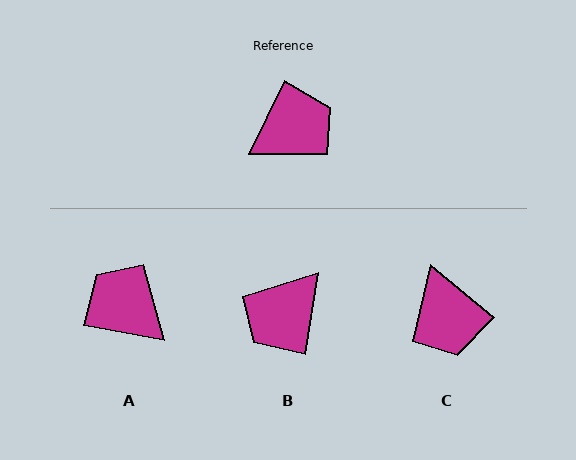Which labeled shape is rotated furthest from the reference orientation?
B, about 163 degrees away.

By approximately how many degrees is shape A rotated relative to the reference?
Approximately 106 degrees counter-clockwise.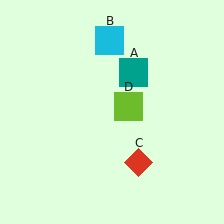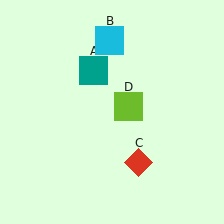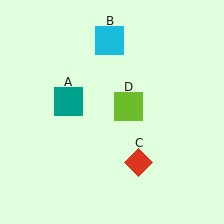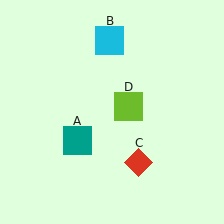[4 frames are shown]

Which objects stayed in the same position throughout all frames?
Cyan square (object B) and red diamond (object C) and lime square (object D) remained stationary.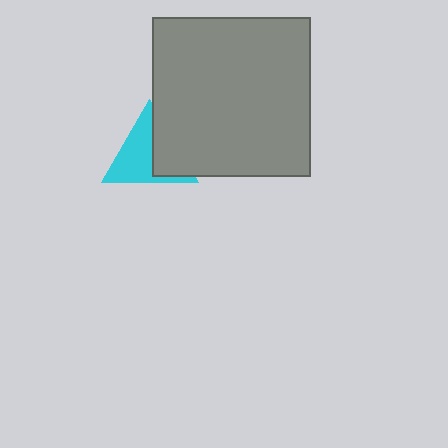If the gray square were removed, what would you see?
You would see the complete cyan triangle.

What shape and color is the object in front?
The object in front is a gray square.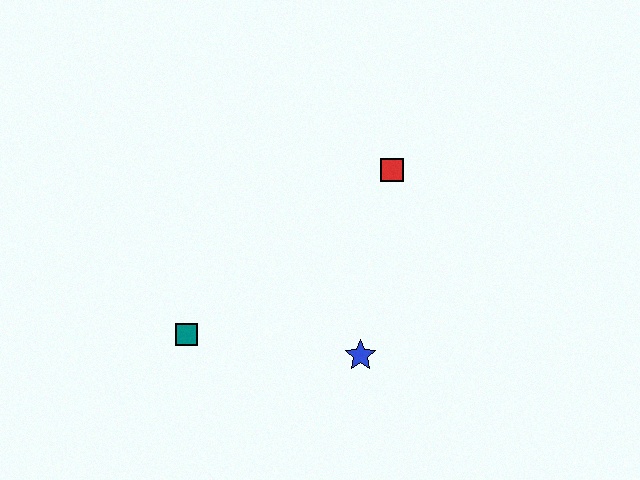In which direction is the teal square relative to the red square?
The teal square is to the left of the red square.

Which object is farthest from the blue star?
The red square is farthest from the blue star.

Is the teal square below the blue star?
No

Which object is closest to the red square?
The blue star is closest to the red square.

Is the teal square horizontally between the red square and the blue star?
No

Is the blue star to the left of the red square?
Yes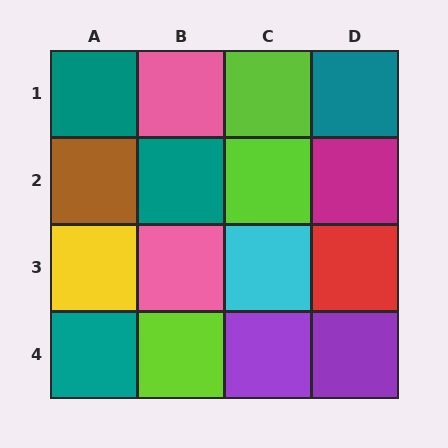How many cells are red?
1 cell is red.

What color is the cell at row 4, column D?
Purple.